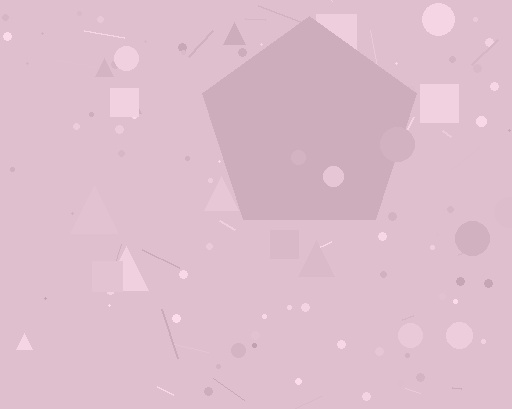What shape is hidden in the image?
A pentagon is hidden in the image.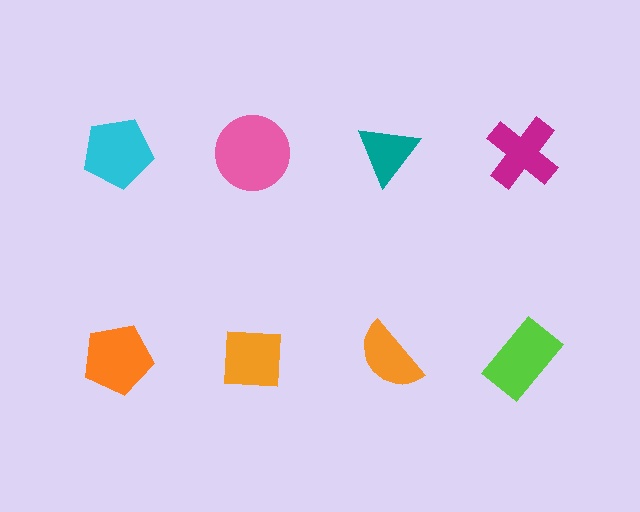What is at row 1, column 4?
A magenta cross.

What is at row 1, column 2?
A pink circle.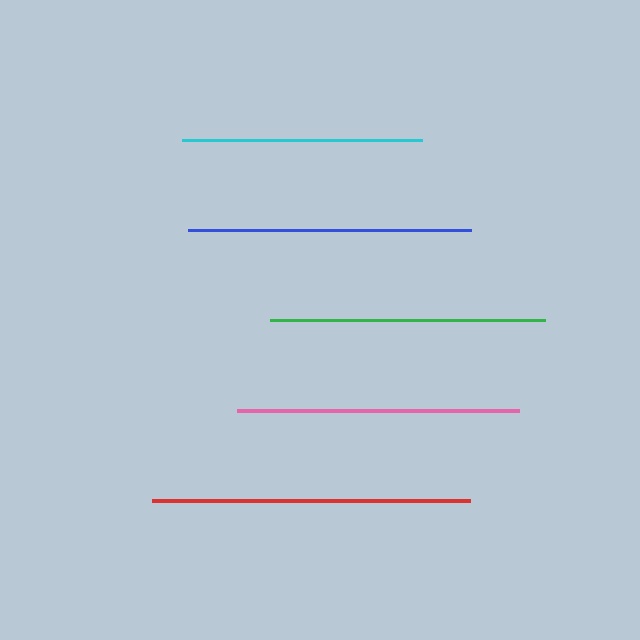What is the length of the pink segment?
The pink segment is approximately 282 pixels long.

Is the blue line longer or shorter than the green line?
The blue line is longer than the green line.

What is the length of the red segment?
The red segment is approximately 318 pixels long.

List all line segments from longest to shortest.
From longest to shortest: red, blue, pink, green, cyan.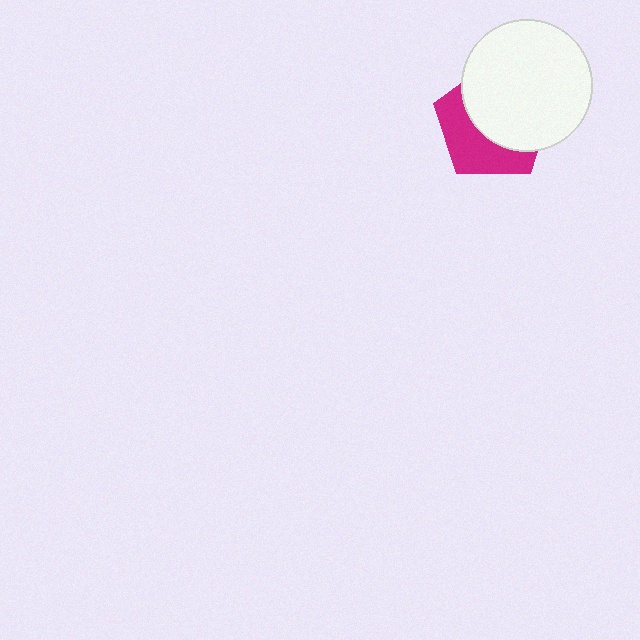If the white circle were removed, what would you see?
You would see the complete magenta pentagon.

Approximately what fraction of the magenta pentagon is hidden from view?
Roughly 58% of the magenta pentagon is hidden behind the white circle.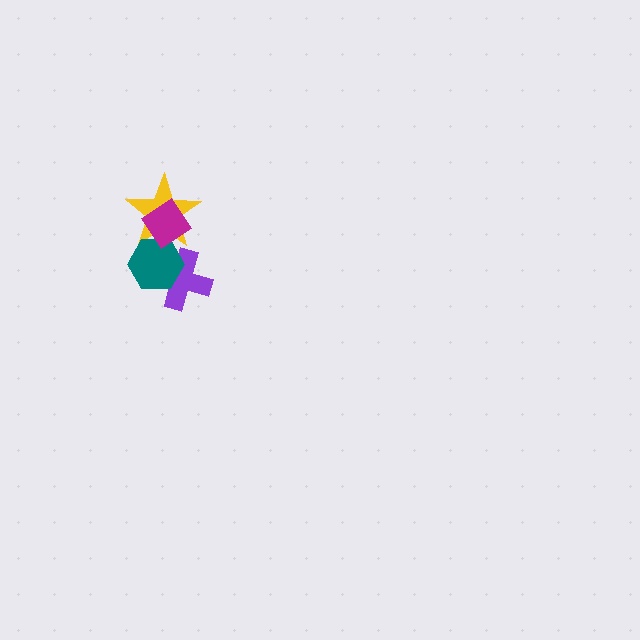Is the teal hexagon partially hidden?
Yes, it is partially covered by another shape.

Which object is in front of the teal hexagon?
The magenta diamond is in front of the teal hexagon.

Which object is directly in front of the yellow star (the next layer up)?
The teal hexagon is directly in front of the yellow star.